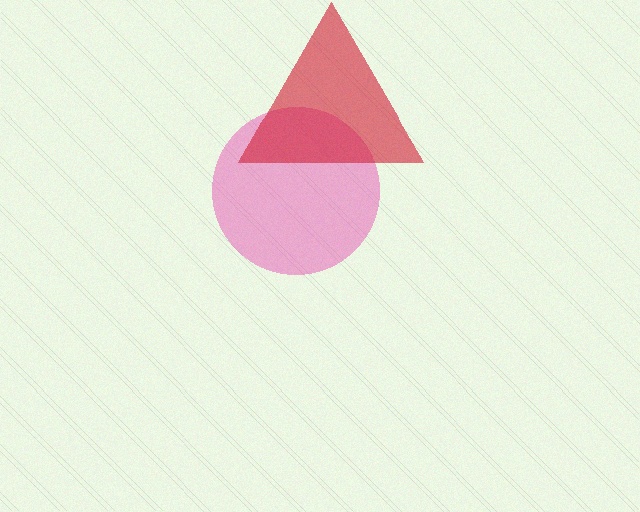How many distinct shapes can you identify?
There are 2 distinct shapes: a pink circle, a red triangle.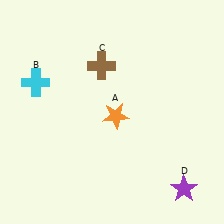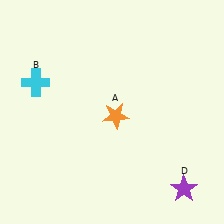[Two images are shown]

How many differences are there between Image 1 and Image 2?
There is 1 difference between the two images.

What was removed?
The brown cross (C) was removed in Image 2.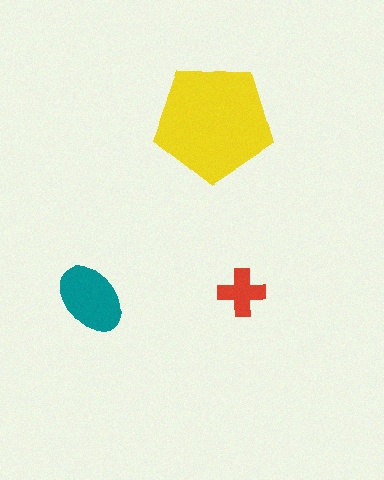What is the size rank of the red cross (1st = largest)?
3rd.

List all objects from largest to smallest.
The yellow pentagon, the teal ellipse, the red cross.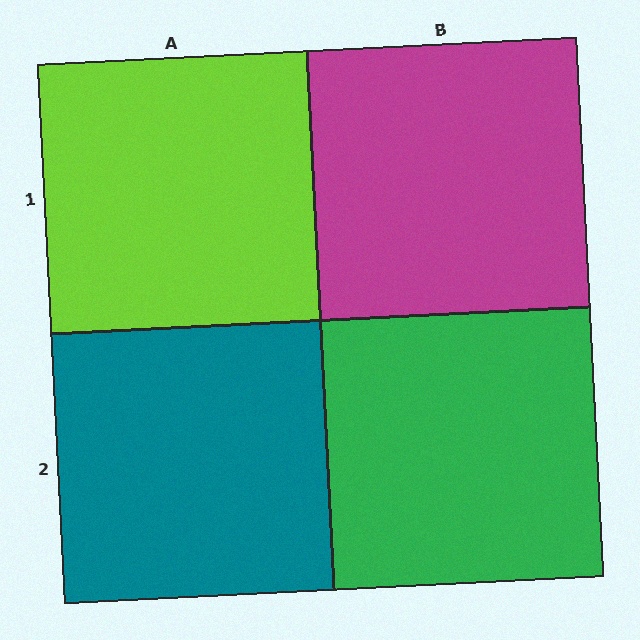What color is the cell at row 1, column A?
Lime.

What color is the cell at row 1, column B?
Magenta.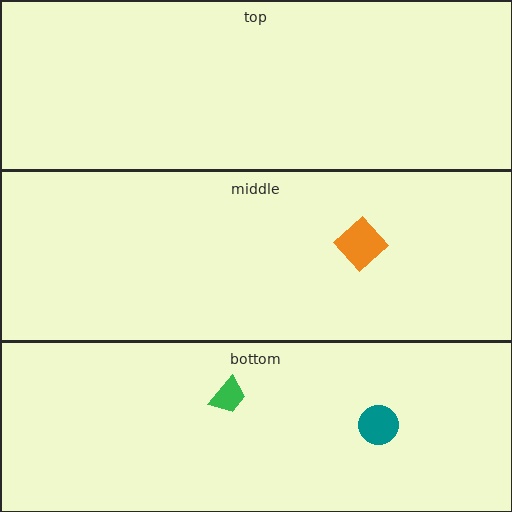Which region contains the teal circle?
The bottom region.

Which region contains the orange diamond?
The middle region.